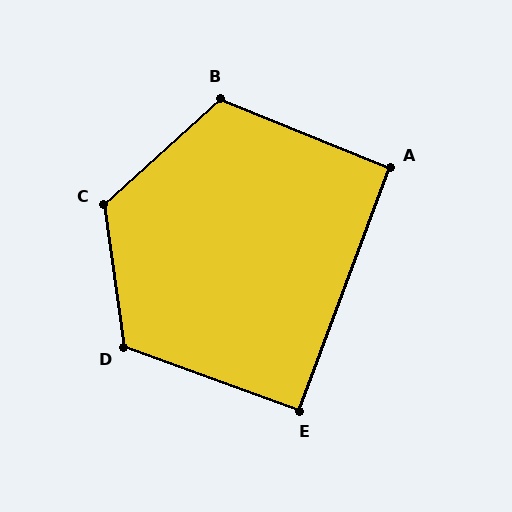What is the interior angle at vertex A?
Approximately 91 degrees (approximately right).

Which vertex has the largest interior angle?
C, at approximately 124 degrees.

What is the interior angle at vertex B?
Approximately 116 degrees (obtuse).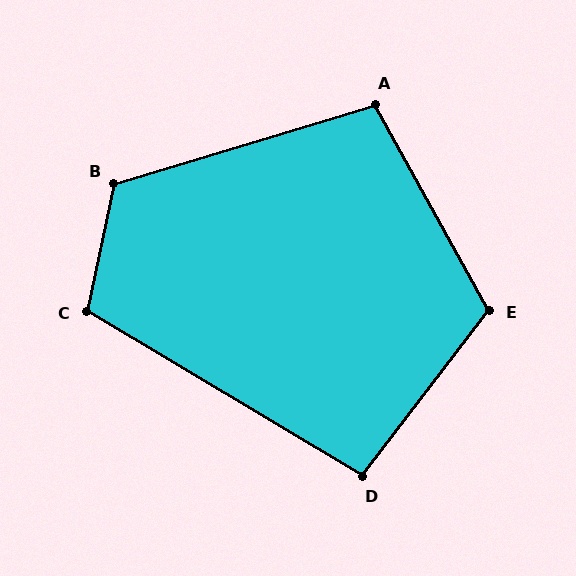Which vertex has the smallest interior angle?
D, at approximately 97 degrees.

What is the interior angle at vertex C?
Approximately 109 degrees (obtuse).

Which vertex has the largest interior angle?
B, at approximately 119 degrees.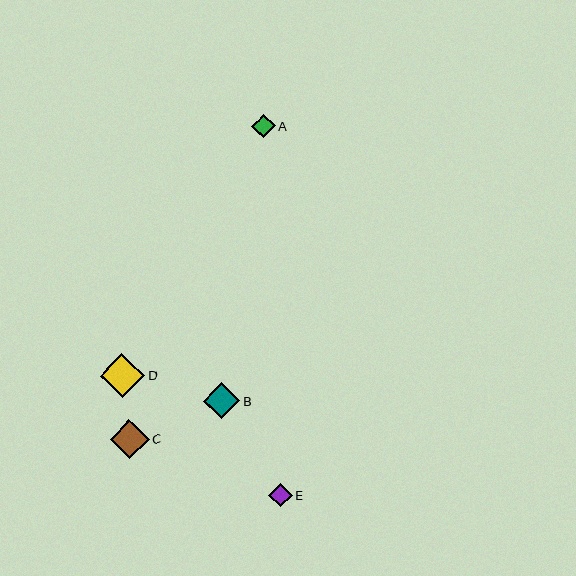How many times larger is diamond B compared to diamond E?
Diamond B is approximately 1.5 times the size of diamond E.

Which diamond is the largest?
Diamond D is the largest with a size of approximately 44 pixels.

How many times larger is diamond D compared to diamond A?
Diamond D is approximately 1.9 times the size of diamond A.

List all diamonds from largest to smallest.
From largest to smallest: D, C, B, E, A.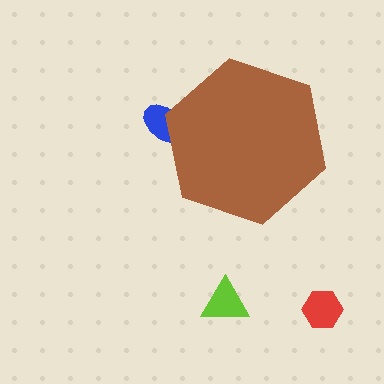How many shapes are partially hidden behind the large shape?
1 shape is partially hidden.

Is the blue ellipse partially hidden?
Yes, the blue ellipse is partially hidden behind the brown hexagon.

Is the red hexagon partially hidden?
No, the red hexagon is fully visible.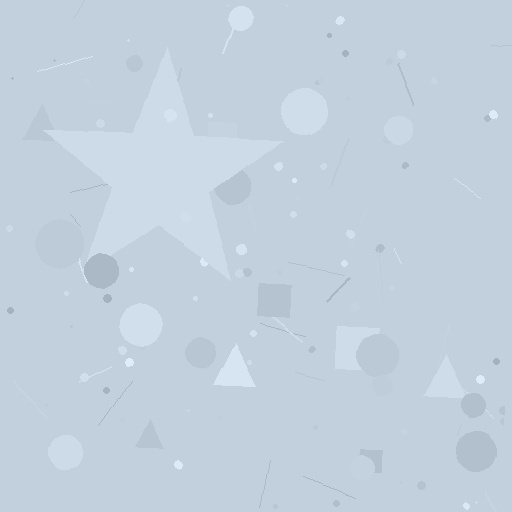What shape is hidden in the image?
A star is hidden in the image.